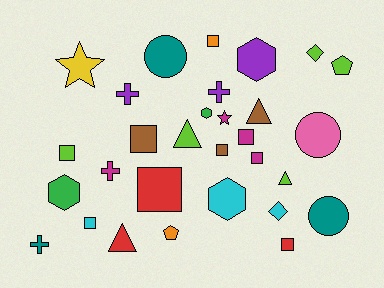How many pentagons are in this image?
There are 2 pentagons.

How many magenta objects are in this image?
There are 4 magenta objects.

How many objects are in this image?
There are 30 objects.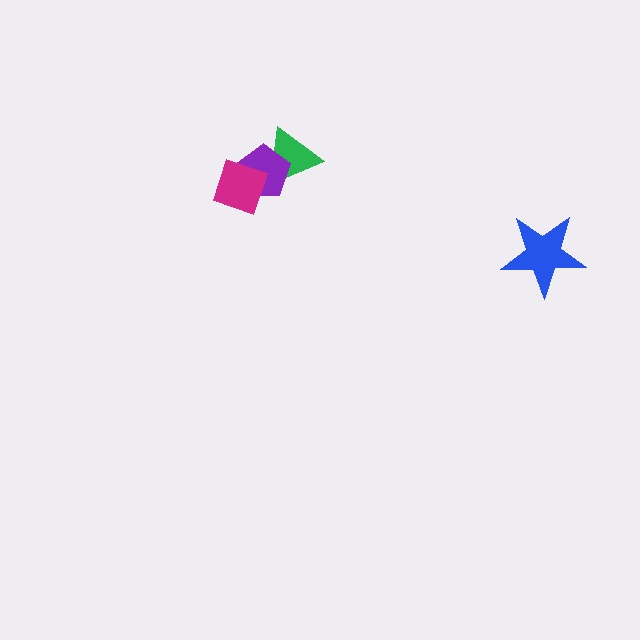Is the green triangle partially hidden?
Yes, it is partially covered by another shape.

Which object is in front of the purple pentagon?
The magenta diamond is in front of the purple pentagon.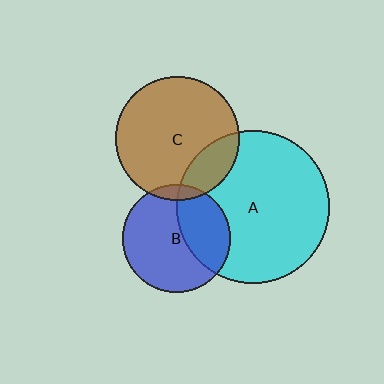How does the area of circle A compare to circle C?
Approximately 1.5 times.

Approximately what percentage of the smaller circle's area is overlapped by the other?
Approximately 20%.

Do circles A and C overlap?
Yes.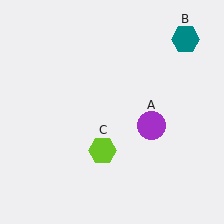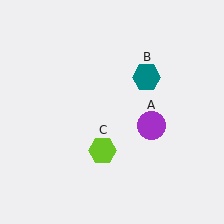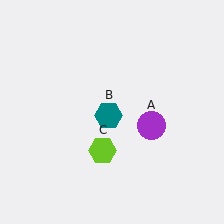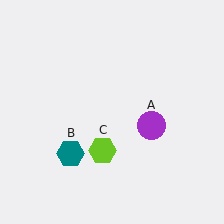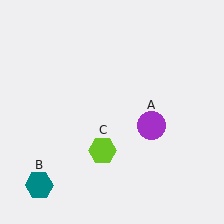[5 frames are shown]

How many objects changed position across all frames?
1 object changed position: teal hexagon (object B).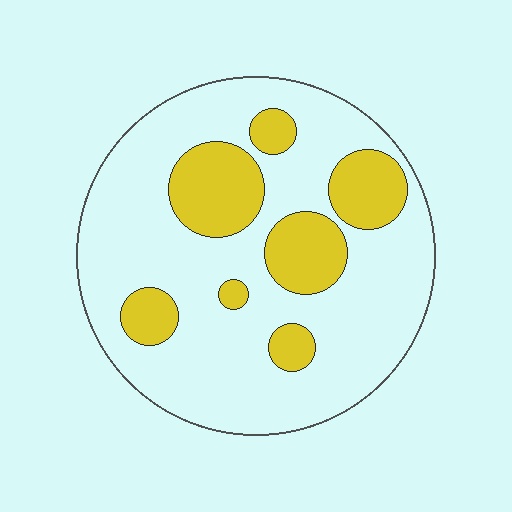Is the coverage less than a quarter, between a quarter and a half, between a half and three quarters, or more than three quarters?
Less than a quarter.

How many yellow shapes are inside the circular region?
7.